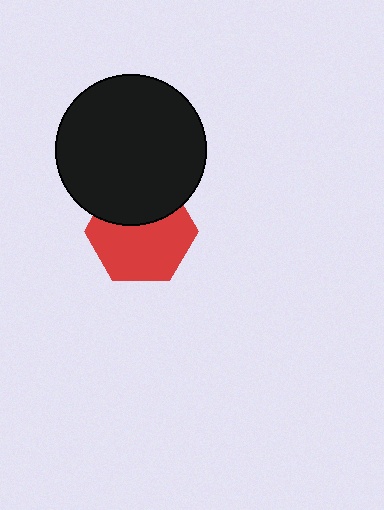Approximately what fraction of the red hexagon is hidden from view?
Roughly 36% of the red hexagon is hidden behind the black circle.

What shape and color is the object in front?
The object in front is a black circle.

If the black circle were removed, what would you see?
You would see the complete red hexagon.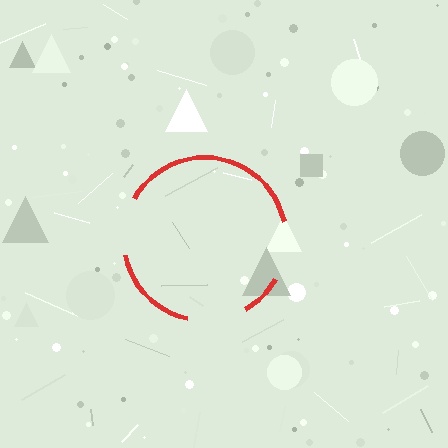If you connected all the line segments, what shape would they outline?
They would outline a circle.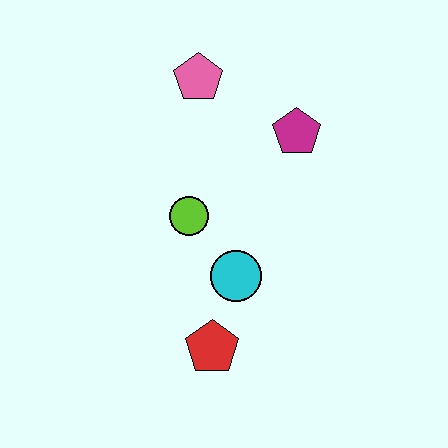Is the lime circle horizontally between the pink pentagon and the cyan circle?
No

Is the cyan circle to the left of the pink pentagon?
No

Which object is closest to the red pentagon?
The cyan circle is closest to the red pentagon.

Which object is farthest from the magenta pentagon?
The red pentagon is farthest from the magenta pentagon.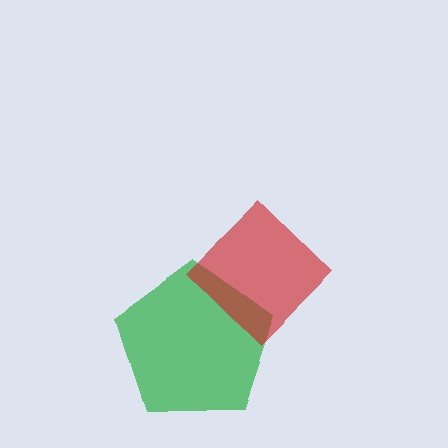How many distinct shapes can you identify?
There are 2 distinct shapes: a green pentagon, a red diamond.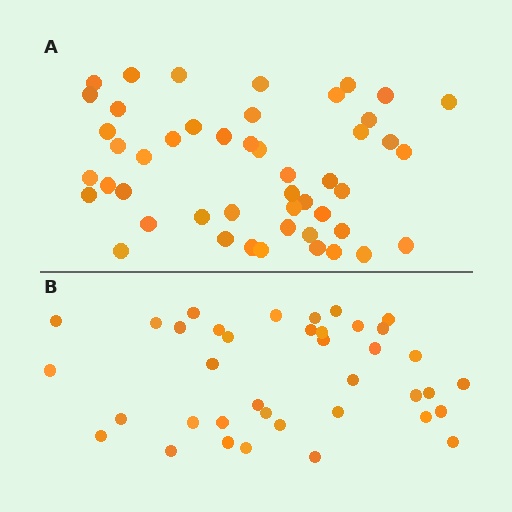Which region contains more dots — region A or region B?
Region A (the top region) has more dots.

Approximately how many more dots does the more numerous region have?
Region A has roughly 10 or so more dots than region B.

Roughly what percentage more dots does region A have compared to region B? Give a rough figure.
About 25% more.